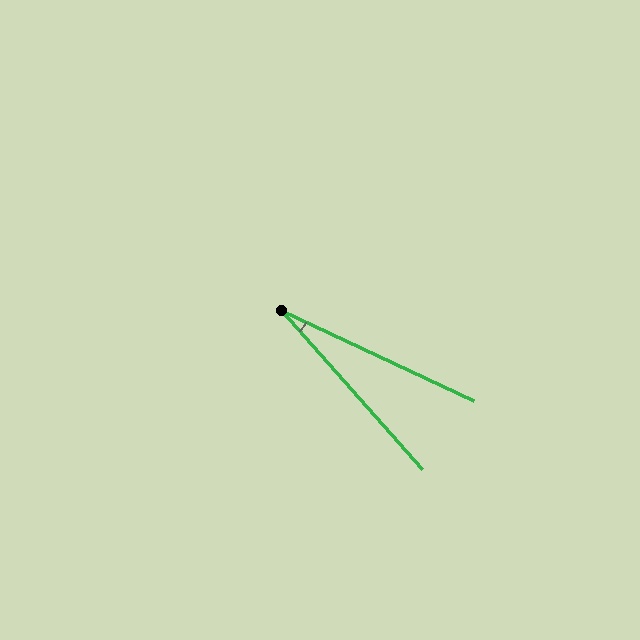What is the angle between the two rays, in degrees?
Approximately 23 degrees.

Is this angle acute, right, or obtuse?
It is acute.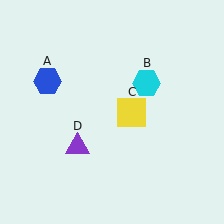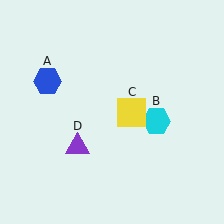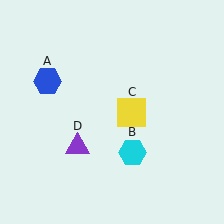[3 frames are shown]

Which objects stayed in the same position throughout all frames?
Blue hexagon (object A) and yellow square (object C) and purple triangle (object D) remained stationary.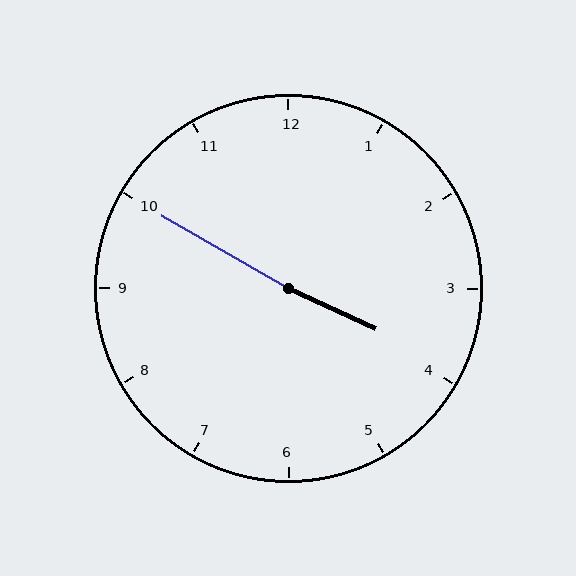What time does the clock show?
3:50.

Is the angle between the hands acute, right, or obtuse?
It is obtuse.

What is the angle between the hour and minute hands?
Approximately 175 degrees.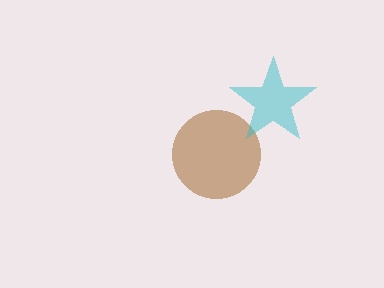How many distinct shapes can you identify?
There are 2 distinct shapes: a brown circle, a cyan star.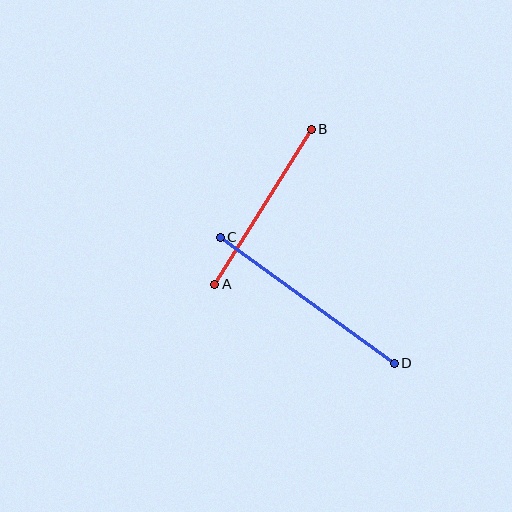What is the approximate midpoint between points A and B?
The midpoint is at approximately (263, 207) pixels.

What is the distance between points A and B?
The distance is approximately 183 pixels.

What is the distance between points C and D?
The distance is approximately 215 pixels.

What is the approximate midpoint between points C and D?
The midpoint is at approximately (307, 300) pixels.